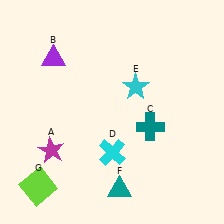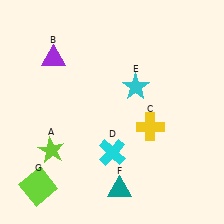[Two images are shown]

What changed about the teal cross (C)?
In Image 1, C is teal. In Image 2, it changed to yellow.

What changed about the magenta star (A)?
In Image 1, A is magenta. In Image 2, it changed to lime.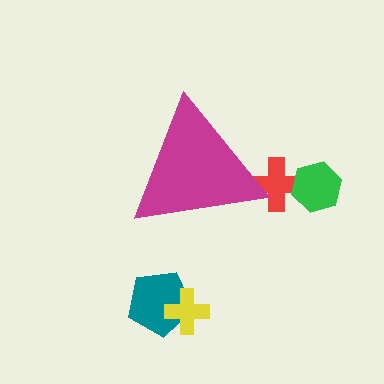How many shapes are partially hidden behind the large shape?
1 shape is partially hidden.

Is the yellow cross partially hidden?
No, the yellow cross is fully visible.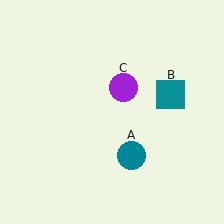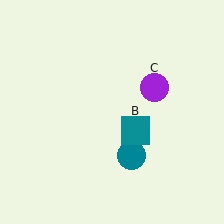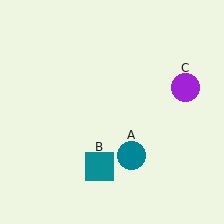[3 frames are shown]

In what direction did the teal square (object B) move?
The teal square (object B) moved down and to the left.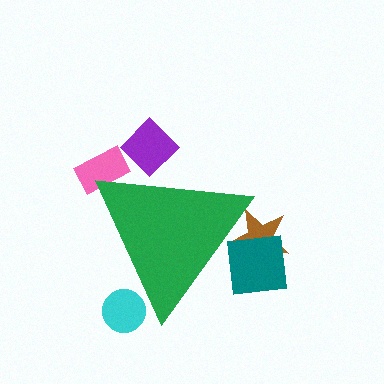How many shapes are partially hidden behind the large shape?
5 shapes are partially hidden.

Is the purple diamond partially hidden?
Yes, the purple diamond is partially hidden behind the green triangle.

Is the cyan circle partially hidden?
Yes, the cyan circle is partially hidden behind the green triangle.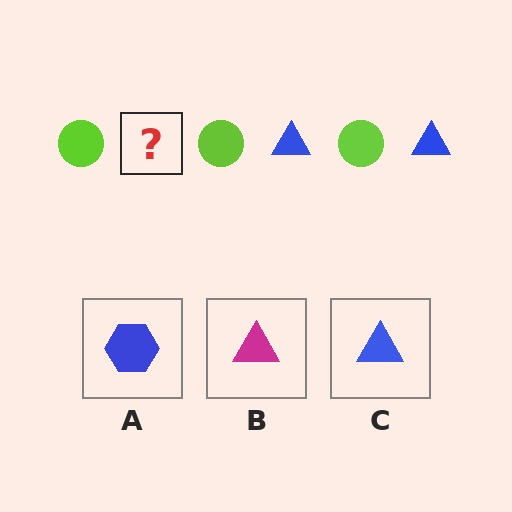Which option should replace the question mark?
Option C.